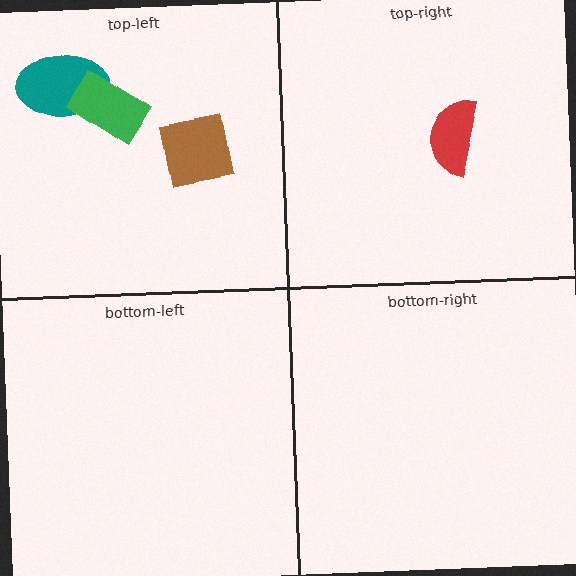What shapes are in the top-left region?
The teal ellipse, the green rectangle, the brown square.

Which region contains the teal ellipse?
The top-left region.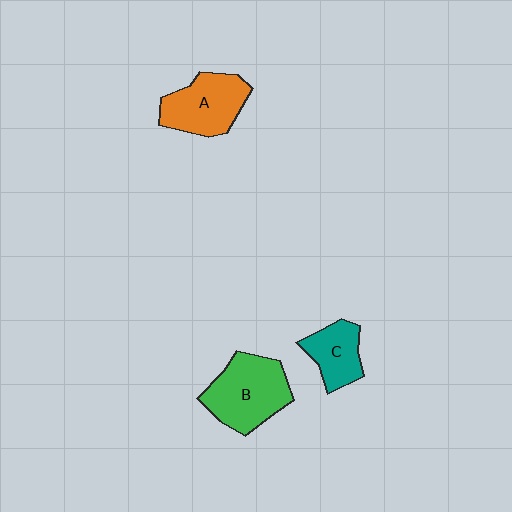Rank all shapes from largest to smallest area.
From largest to smallest: B (green), A (orange), C (teal).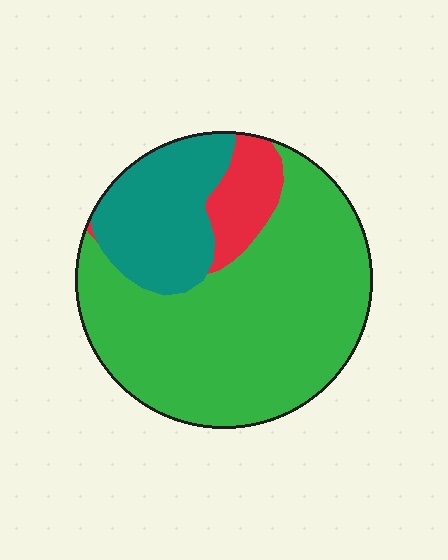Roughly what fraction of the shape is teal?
Teal takes up about one quarter (1/4) of the shape.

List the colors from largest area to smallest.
From largest to smallest: green, teal, red.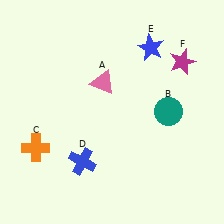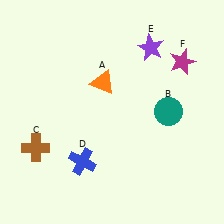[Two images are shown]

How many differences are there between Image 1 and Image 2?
There are 3 differences between the two images.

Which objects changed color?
A changed from pink to orange. C changed from orange to brown. E changed from blue to purple.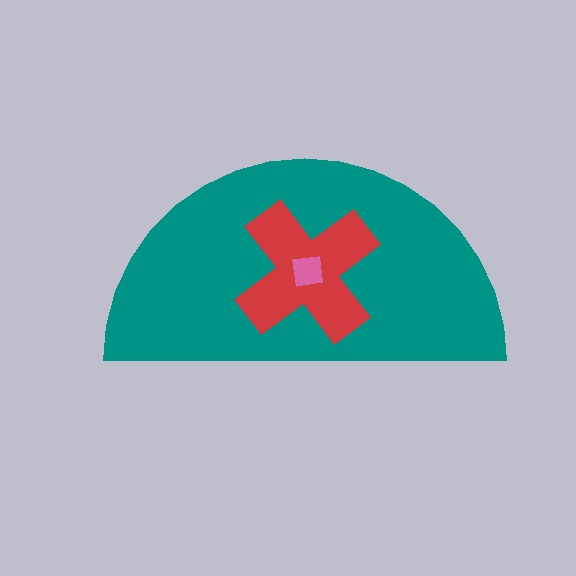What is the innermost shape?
The pink square.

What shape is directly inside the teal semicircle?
The red cross.